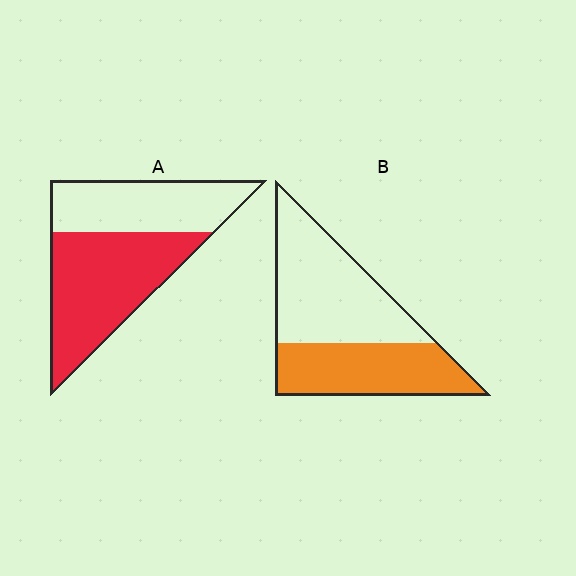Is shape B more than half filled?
No.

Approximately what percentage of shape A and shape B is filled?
A is approximately 60% and B is approximately 45%.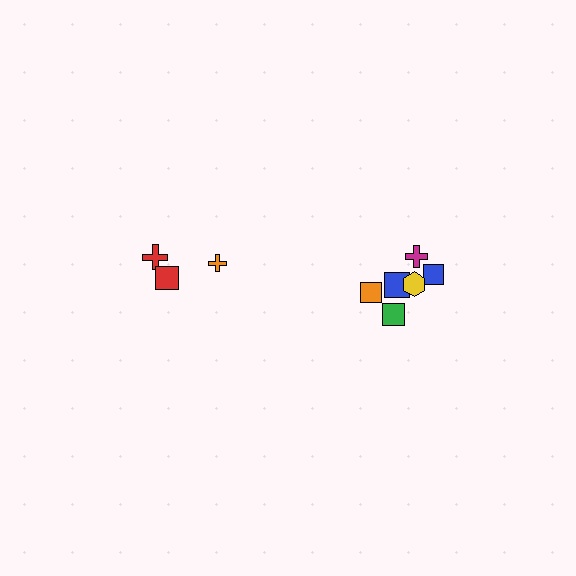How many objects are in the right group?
There are 6 objects.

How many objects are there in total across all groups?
There are 10 objects.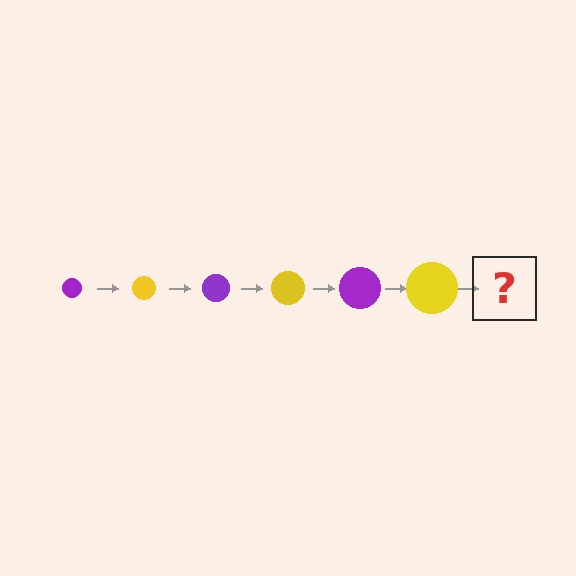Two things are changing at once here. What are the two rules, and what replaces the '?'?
The two rules are that the circle grows larger each step and the color cycles through purple and yellow. The '?' should be a purple circle, larger than the previous one.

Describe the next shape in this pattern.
It should be a purple circle, larger than the previous one.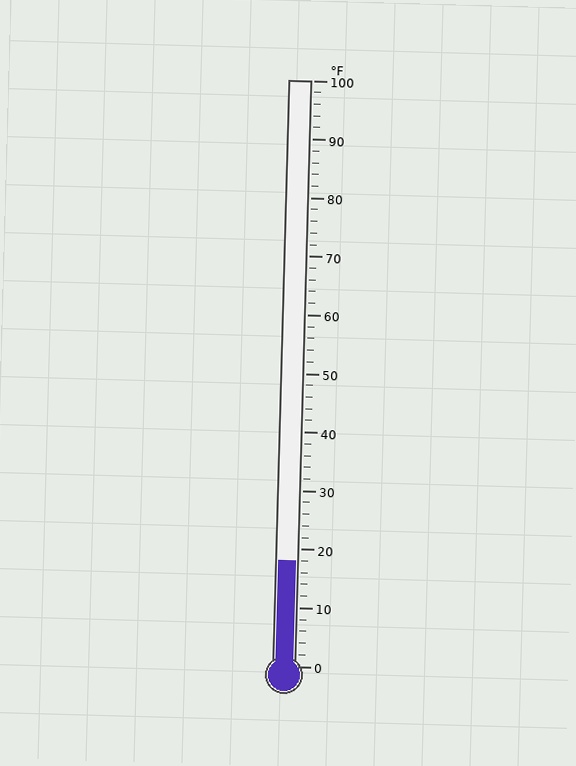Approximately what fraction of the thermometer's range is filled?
The thermometer is filled to approximately 20% of its range.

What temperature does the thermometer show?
The thermometer shows approximately 18°F.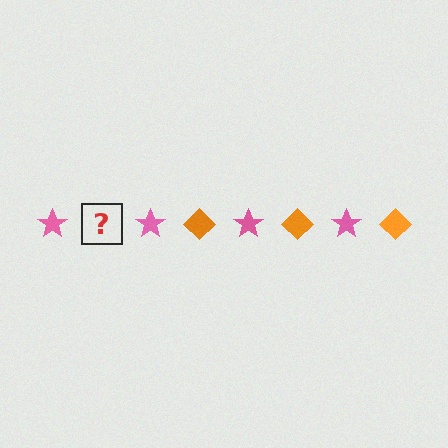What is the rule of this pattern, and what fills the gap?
The rule is that the pattern alternates between pink star and orange diamond. The gap should be filled with an orange diamond.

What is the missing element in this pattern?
The missing element is an orange diamond.